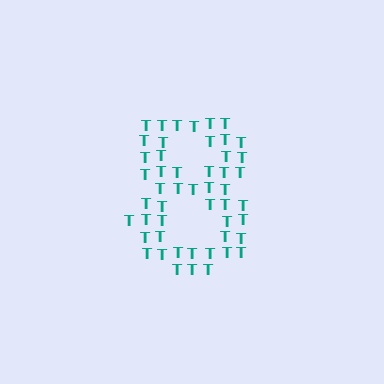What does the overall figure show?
The overall figure shows the digit 8.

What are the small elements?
The small elements are letter T's.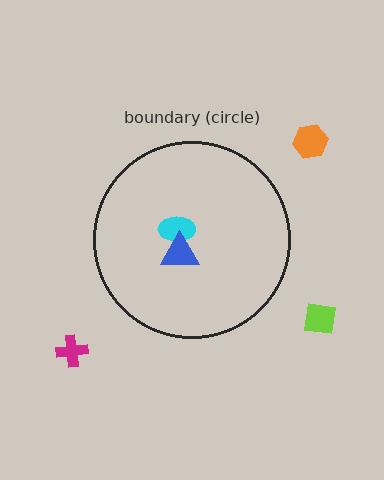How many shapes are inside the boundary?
2 inside, 3 outside.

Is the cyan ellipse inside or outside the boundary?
Inside.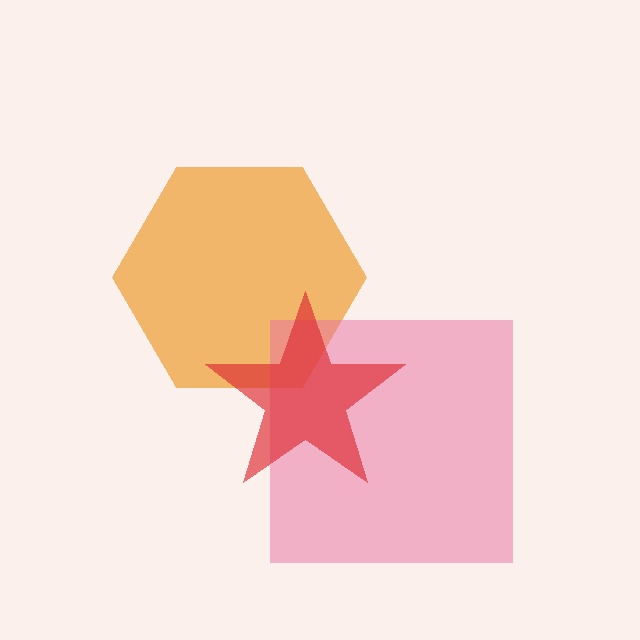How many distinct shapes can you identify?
There are 3 distinct shapes: an orange hexagon, a pink square, a red star.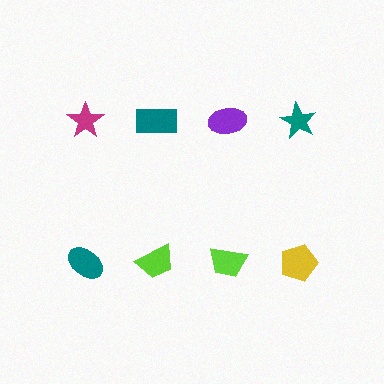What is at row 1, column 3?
A purple ellipse.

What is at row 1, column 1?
A magenta star.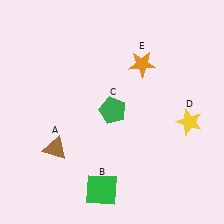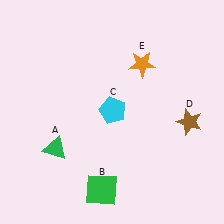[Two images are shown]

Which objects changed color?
A changed from brown to green. C changed from green to cyan. D changed from yellow to brown.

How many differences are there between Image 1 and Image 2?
There are 3 differences between the two images.